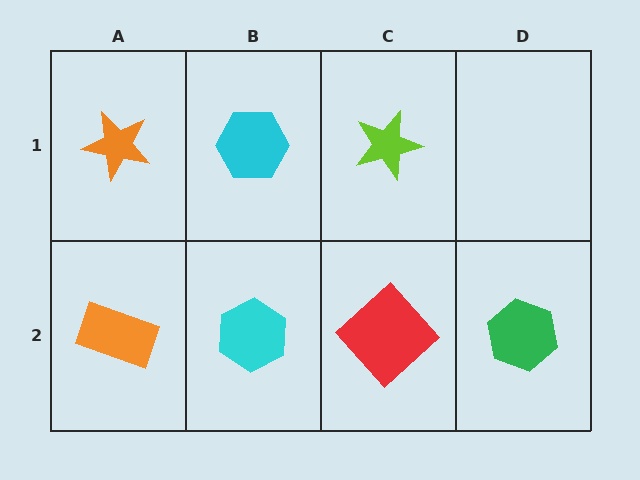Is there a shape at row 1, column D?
No, that cell is empty.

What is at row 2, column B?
A cyan hexagon.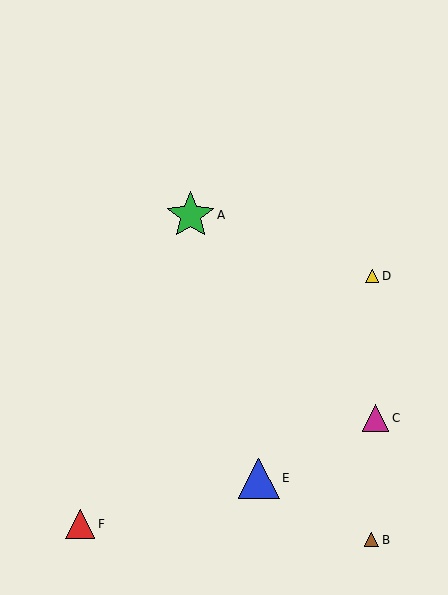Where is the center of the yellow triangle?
The center of the yellow triangle is at (372, 276).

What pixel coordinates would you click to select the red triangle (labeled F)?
Click at (80, 524) to select the red triangle F.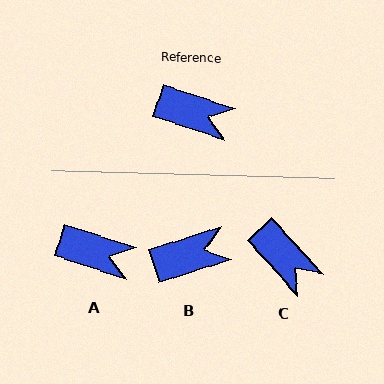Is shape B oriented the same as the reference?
No, it is off by about 36 degrees.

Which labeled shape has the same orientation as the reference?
A.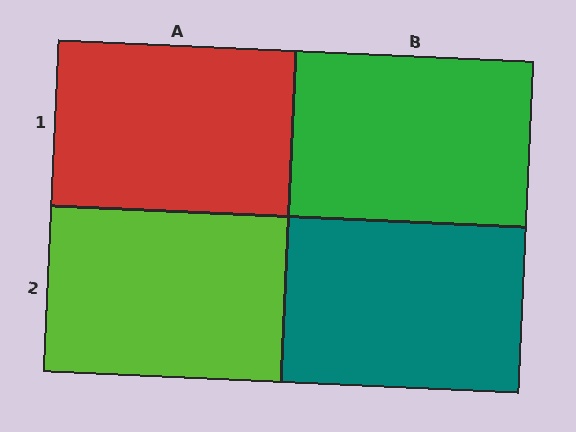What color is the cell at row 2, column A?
Lime.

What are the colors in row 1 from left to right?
Red, green.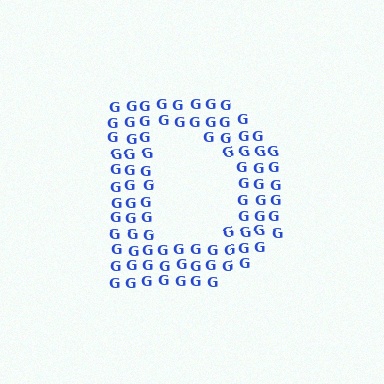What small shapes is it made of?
It is made of small letter G's.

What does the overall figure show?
The overall figure shows the letter D.